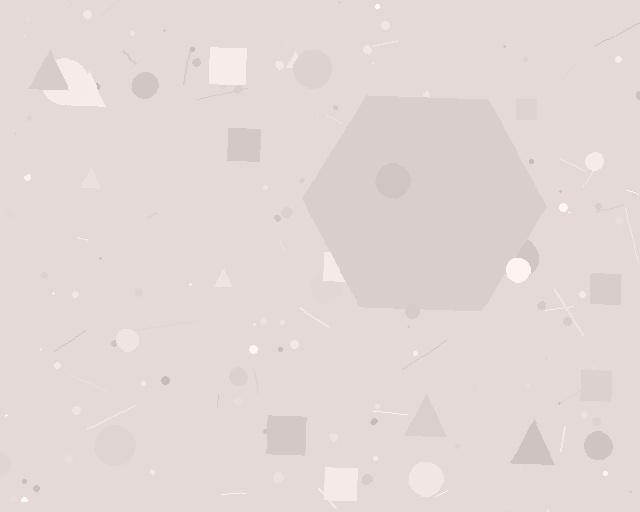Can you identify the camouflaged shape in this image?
The camouflaged shape is a hexagon.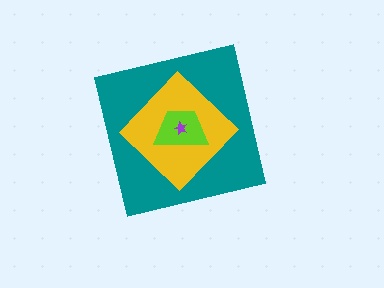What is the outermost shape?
The teal square.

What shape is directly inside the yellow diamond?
The lime trapezoid.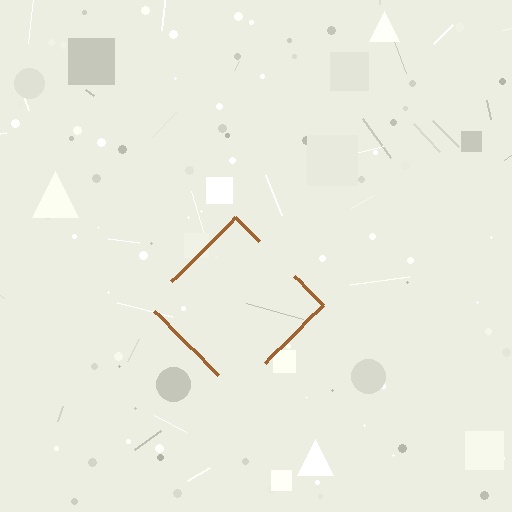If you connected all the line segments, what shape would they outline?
They would outline a diamond.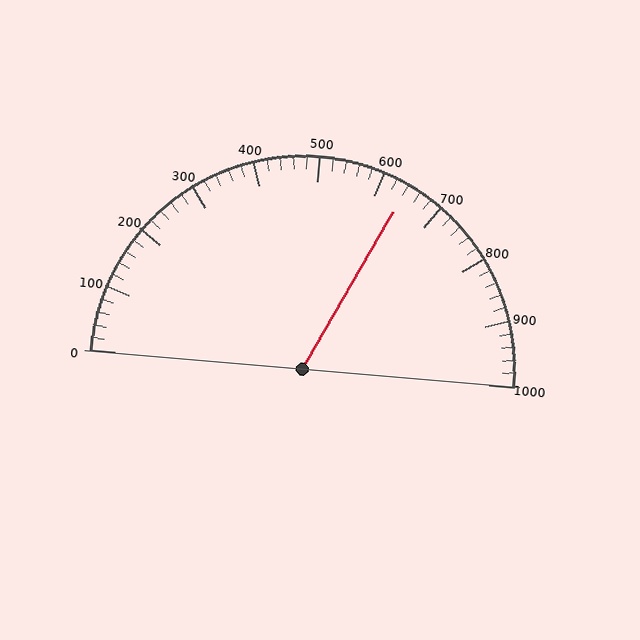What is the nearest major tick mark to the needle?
The nearest major tick mark is 600.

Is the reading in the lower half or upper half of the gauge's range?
The reading is in the upper half of the range (0 to 1000).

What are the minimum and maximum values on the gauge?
The gauge ranges from 0 to 1000.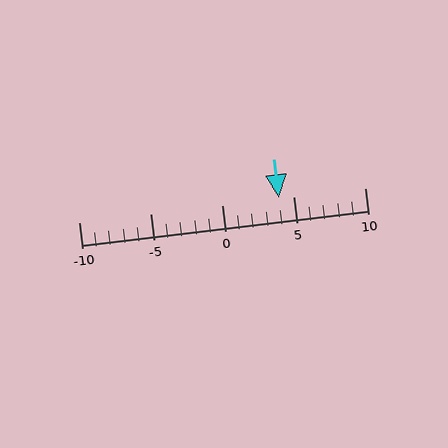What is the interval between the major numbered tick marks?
The major tick marks are spaced 5 units apart.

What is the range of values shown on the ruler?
The ruler shows values from -10 to 10.